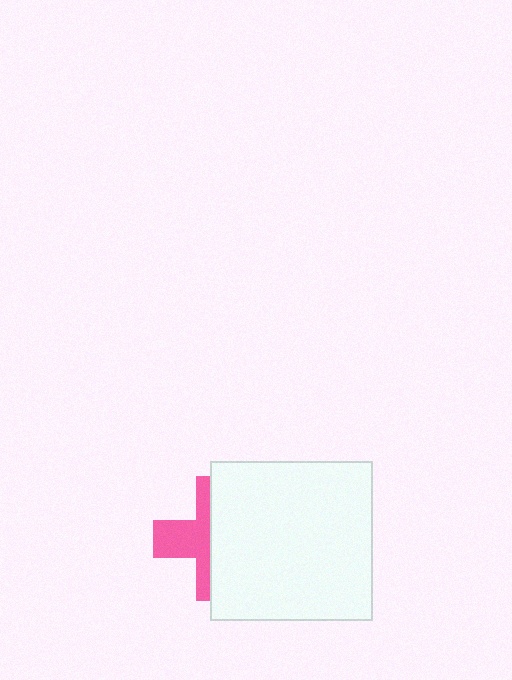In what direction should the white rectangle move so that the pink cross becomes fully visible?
The white rectangle should move right. That is the shortest direction to clear the overlap and leave the pink cross fully visible.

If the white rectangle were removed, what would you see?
You would see the complete pink cross.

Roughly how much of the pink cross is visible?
A small part of it is visible (roughly 42%).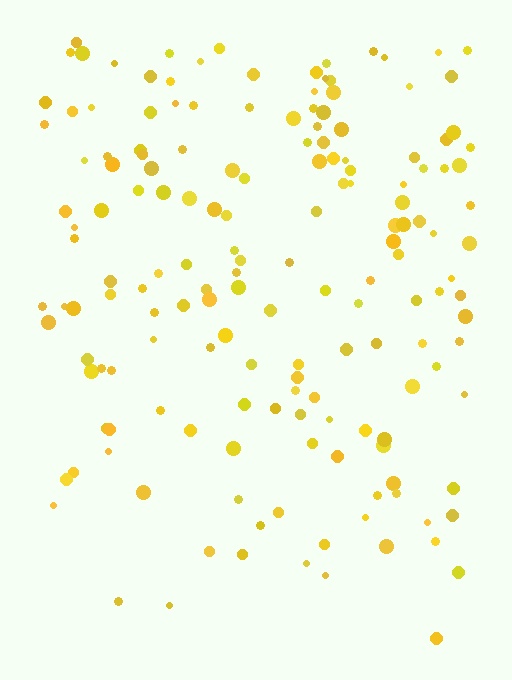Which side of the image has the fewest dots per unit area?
The bottom.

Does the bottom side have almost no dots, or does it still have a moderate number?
Still a moderate number, just noticeably fewer than the top.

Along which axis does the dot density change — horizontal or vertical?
Vertical.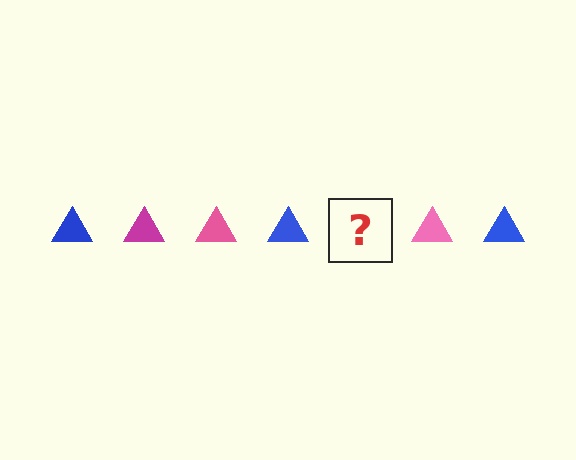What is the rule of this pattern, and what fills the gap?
The rule is that the pattern cycles through blue, magenta, pink triangles. The gap should be filled with a magenta triangle.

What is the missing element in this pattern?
The missing element is a magenta triangle.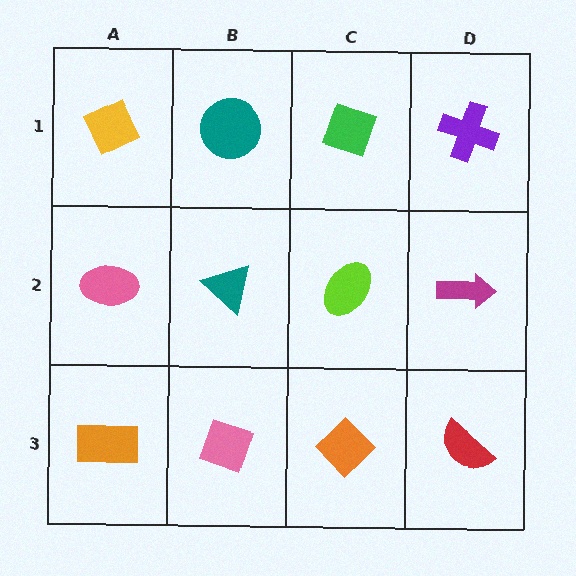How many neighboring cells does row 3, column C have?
3.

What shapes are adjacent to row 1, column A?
A pink ellipse (row 2, column A), a teal circle (row 1, column B).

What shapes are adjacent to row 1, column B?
A teal triangle (row 2, column B), a yellow diamond (row 1, column A), a green diamond (row 1, column C).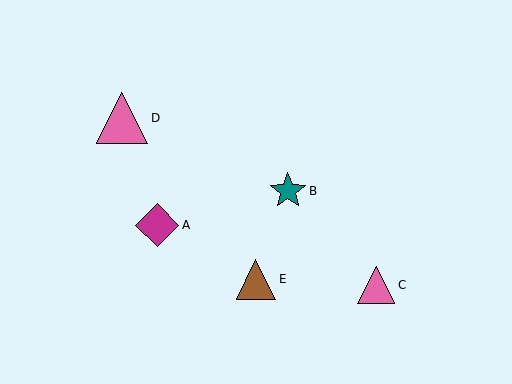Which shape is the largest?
The pink triangle (labeled D) is the largest.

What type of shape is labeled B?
Shape B is a teal star.